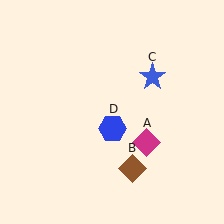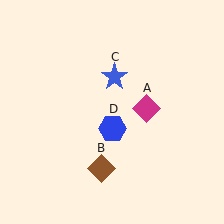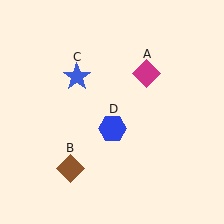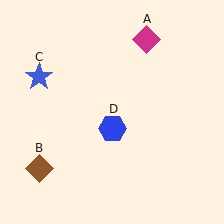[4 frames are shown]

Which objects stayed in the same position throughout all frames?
Blue hexagon (object D) remained stationary.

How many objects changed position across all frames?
3 objects changed position: magenta diamond (object A), brown diamond (object B), blue star (object C).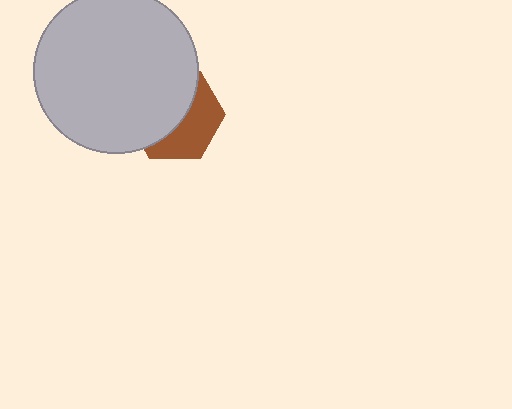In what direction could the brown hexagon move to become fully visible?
The brown hexagon could move toward the lower-right. That would shift it out from behind the light gray circle entirely.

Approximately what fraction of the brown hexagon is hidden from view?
Roughly 56% of the brown hexagon is hidden behind the light gray circle.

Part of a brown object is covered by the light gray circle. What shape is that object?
It is a hexagon.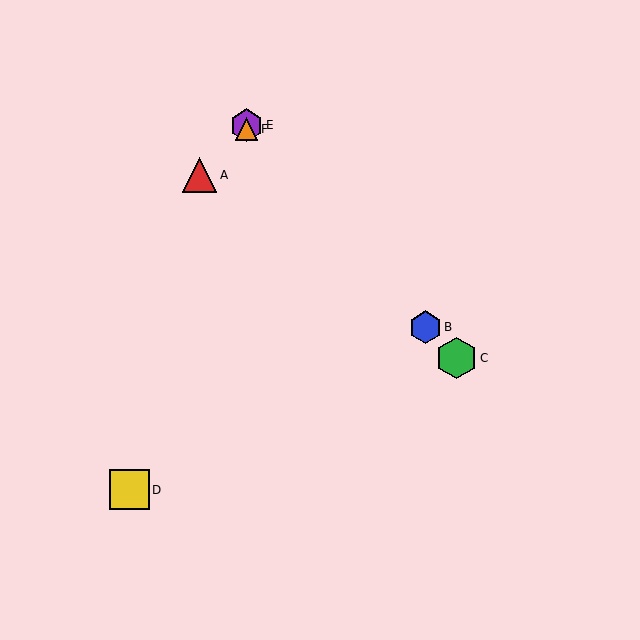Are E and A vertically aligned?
No, E is at x≈247 and A is at x≈200.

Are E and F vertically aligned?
Yes, both are at x≈247.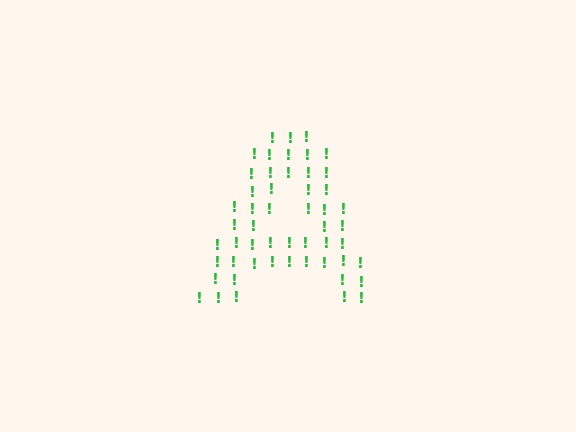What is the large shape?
The large shape is the letter A.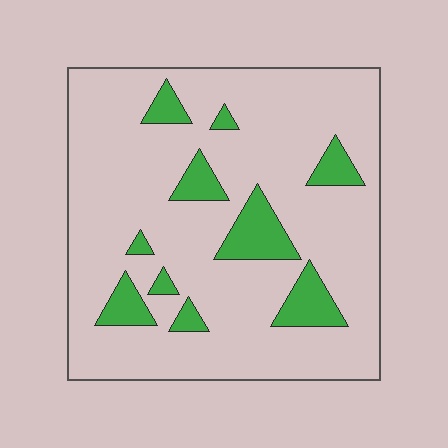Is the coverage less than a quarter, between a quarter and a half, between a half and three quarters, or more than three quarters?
Less than a quarter.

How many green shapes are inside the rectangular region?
10.